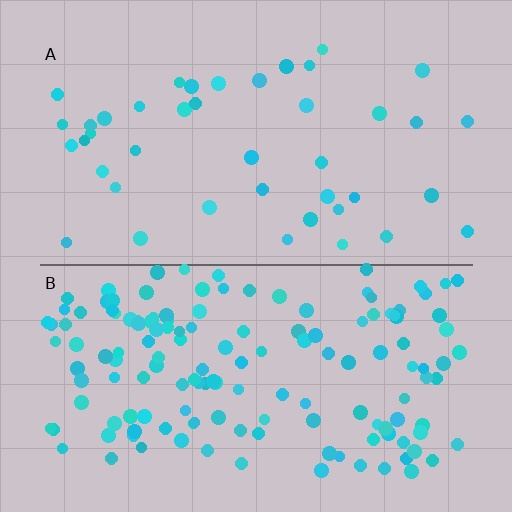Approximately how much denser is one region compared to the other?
Approximately 3.6× — region B over region A.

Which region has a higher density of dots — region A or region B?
B (the bottom).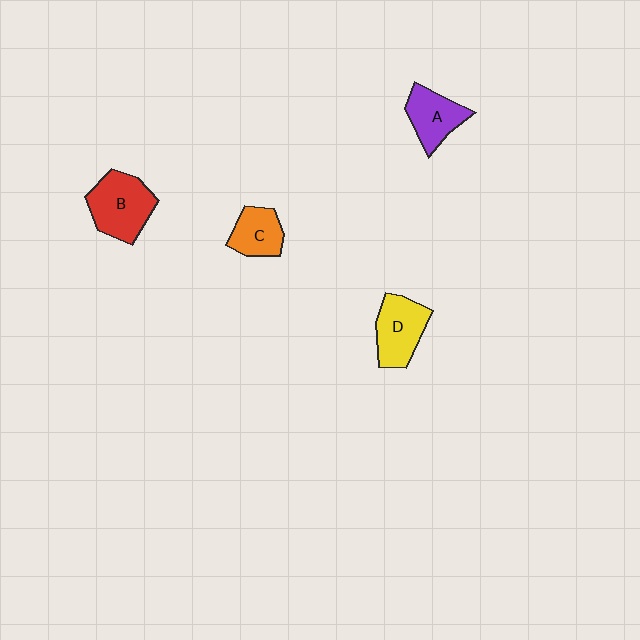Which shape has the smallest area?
Shape C (orange).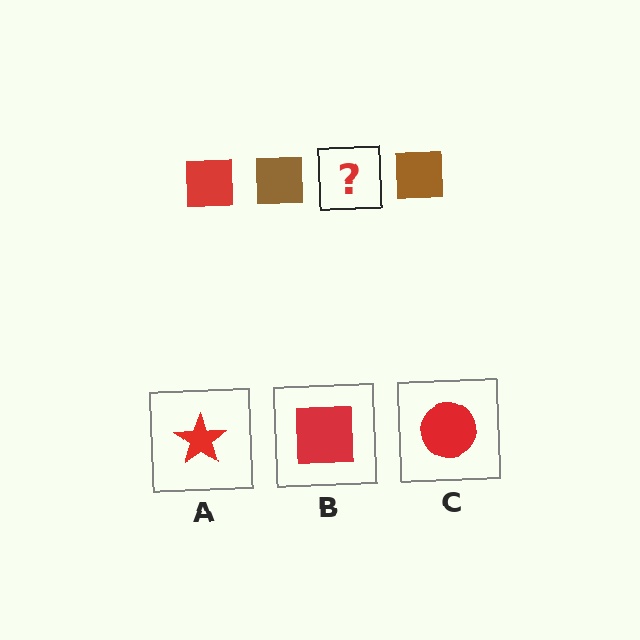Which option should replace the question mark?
Option B.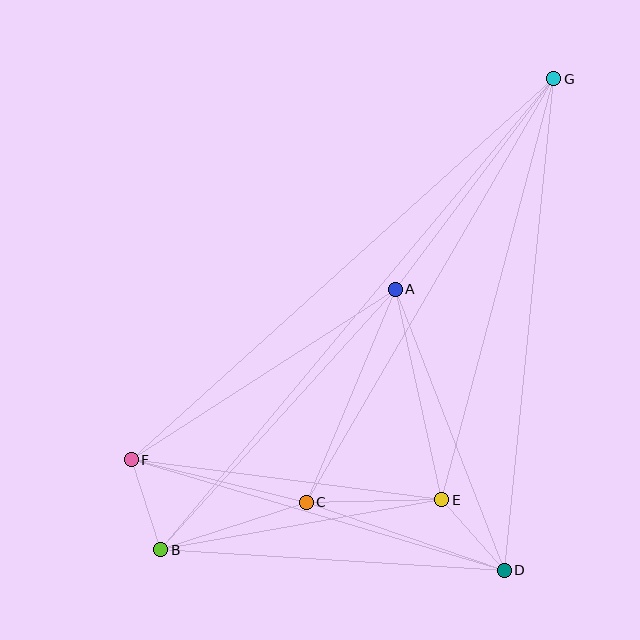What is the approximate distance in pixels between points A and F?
The distance between A and F is approximately 314 pixels.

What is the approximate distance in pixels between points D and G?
The distance between D and G is approximately 494 pixels.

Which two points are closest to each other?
Points D and E are closest to each other.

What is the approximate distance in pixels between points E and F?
The distance between E and F is approximately 313 pixels.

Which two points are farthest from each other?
Points B and G are farthest from each other.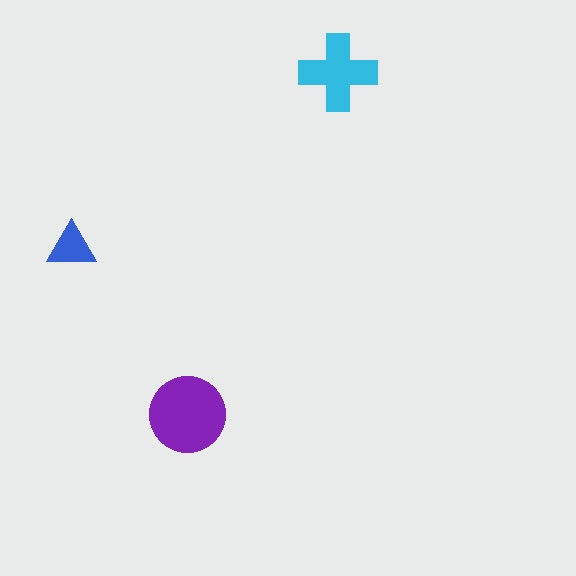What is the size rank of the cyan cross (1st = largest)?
2nd.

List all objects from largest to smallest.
The purple circle, the cyan cross, the blue triangle.